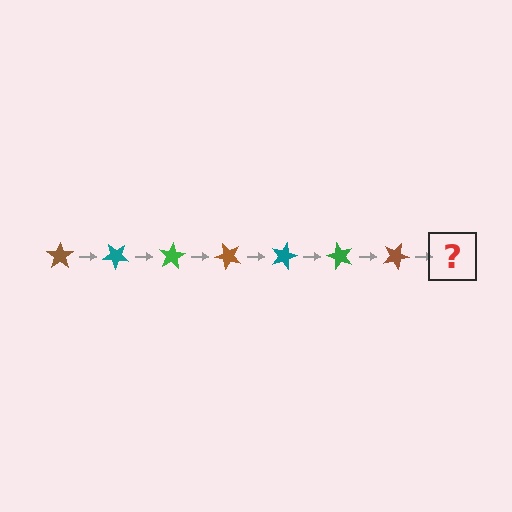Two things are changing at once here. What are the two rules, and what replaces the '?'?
The two rules are that it rotates 40 degrees each step and the color cycles through brown, teal, and green. The '?' should be a teal star, rotated 280 degrees from the start.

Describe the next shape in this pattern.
It should be a teal star, rotated 280 degrees from the start.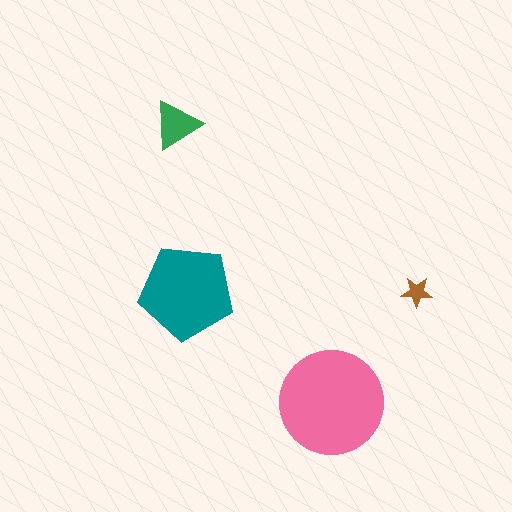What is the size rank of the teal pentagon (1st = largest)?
2nd.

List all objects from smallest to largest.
The brown star, the green triangle, the teal pentagon, the pink circle.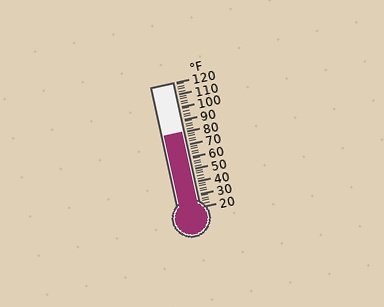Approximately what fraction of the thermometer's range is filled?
The thermometer is filled to approximately 60% of its range.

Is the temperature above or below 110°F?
The temperature is below 110°F.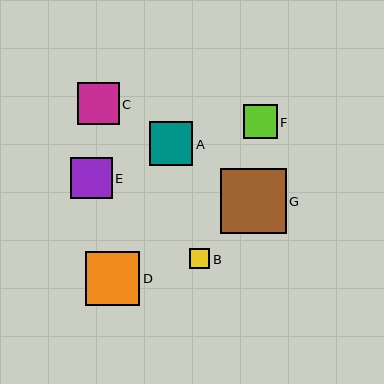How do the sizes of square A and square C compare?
Square A and square C are approximately the same size.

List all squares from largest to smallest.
From largest to smallest: G, D, A, C, E, F, B.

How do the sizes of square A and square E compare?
Square A and square E are approximately the same size.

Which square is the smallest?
Square B is the smallest with a size of approximately 20 pixels.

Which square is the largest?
Square G is the largest with a size of approximately 65 pixels.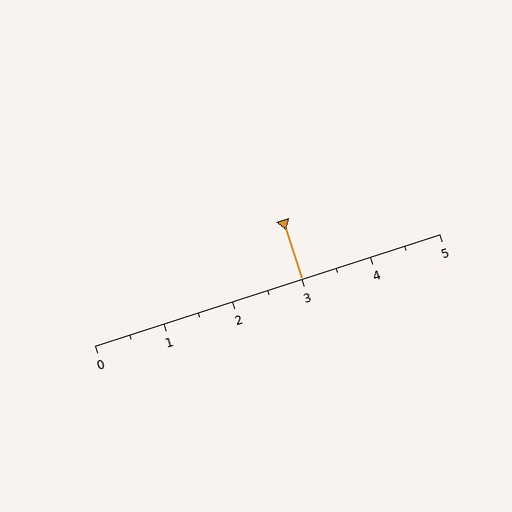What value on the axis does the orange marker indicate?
The marker indicates approximately 3.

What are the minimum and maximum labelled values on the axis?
The axis runs from 0 to 5.